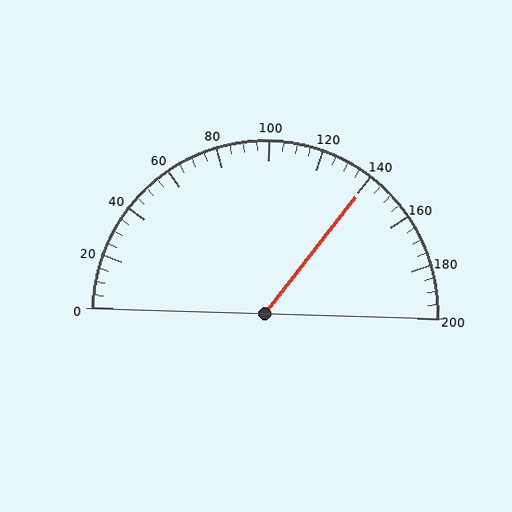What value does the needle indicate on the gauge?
The needle indicates approximately 140.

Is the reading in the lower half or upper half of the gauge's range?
The reading is in the upper half of the range (0 to 200).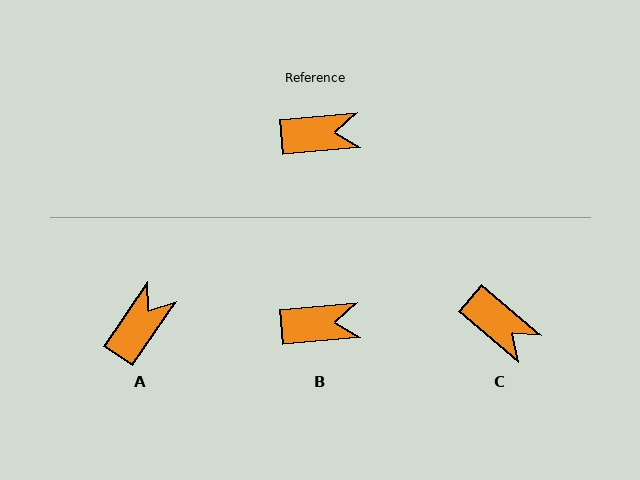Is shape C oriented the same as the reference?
No, it is off by about 45 degrees.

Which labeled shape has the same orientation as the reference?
B.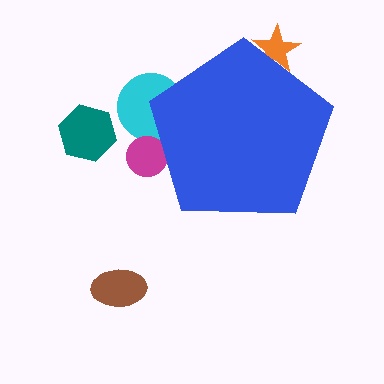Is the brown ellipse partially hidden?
No, the brown ellipse is fully visible.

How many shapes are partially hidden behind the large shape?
3 shapes are partially hidden.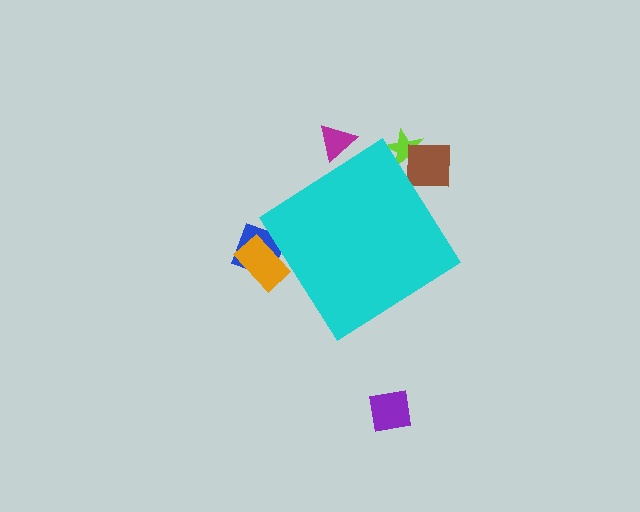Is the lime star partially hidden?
Yes, the lime star is partially hidden behind the cyan diamond.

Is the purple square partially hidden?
No, the purple square is fully visible.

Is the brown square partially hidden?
Yes, the brown square is partially hidden behind the cyan diamond.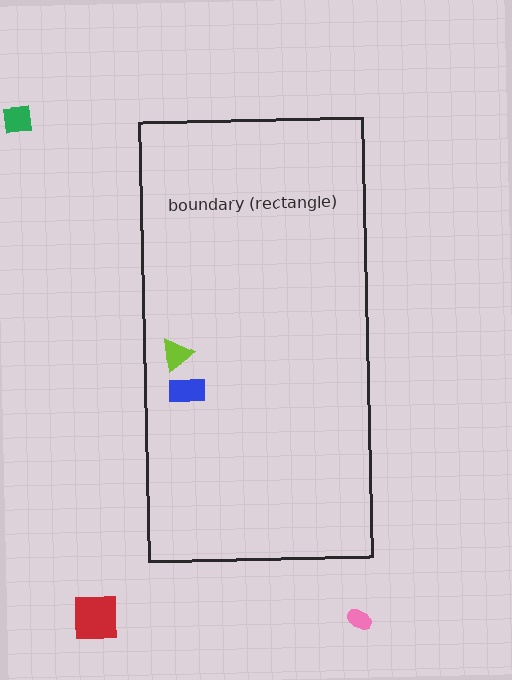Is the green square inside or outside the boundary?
Outside.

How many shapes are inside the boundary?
2 inside, 3 outside.